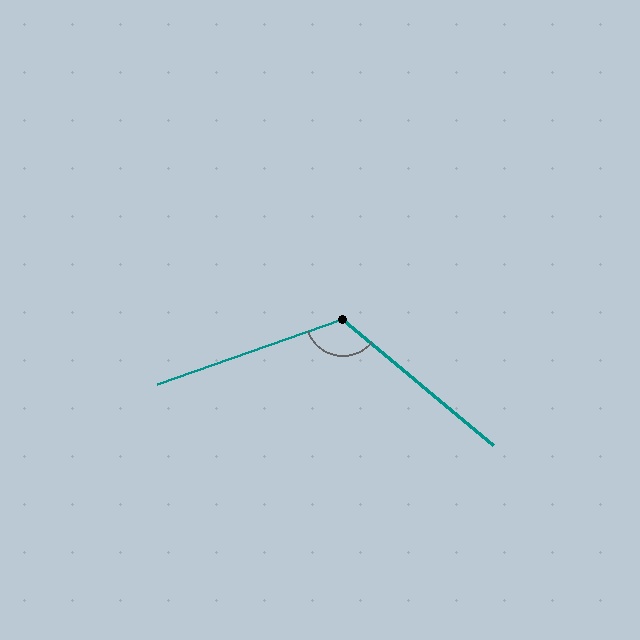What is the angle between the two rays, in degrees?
Approximately 121 degrees.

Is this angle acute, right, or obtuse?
It is obtuse.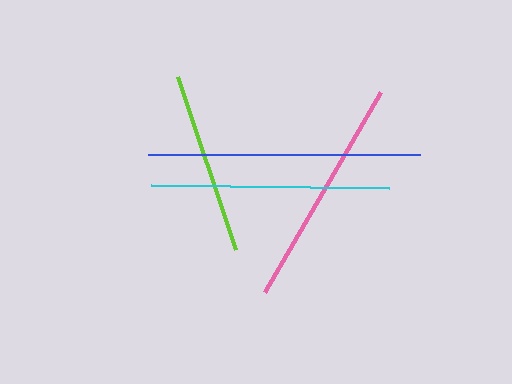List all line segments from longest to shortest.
From longest to shortest: blue, cyan, pink, lime.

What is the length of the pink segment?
The pink segment is approximately 231 pixels long.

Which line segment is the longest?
The blue line is the longest at approximately 272 pixels.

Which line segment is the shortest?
The lime line is the shortest at approximately 182 pixels.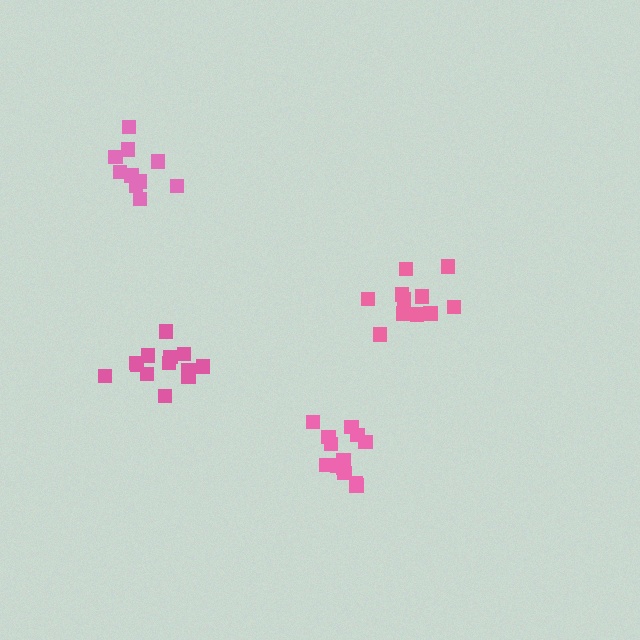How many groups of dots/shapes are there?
There are 4 groups.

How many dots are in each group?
Group 1: 10 dots, Group 2: 11 dots, Group 3: 13 dots, Group 4: 13 dots (47 total).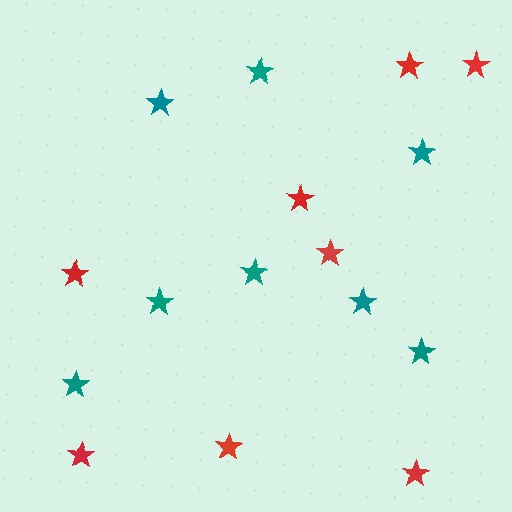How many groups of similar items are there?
There are 2 groups: one group of teal stars (8) and one group of red stars (8).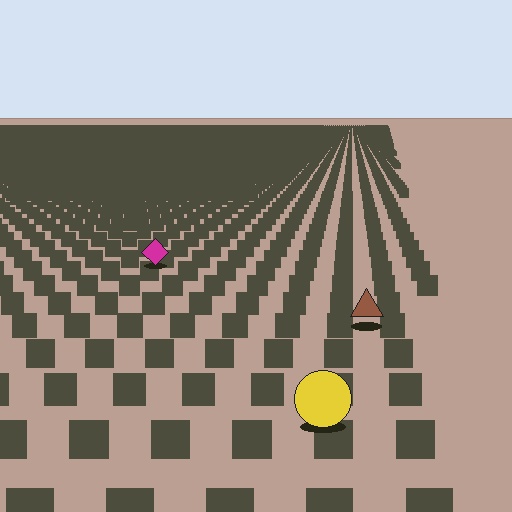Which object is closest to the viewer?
The yellow circle is closest. The texture marks near it are larger and more spread out.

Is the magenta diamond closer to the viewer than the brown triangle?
No. The brown triangle is closer — you can tell from the texture gradient: the ground texture is coarser near it.